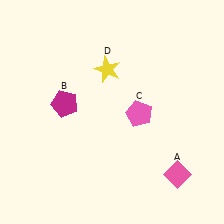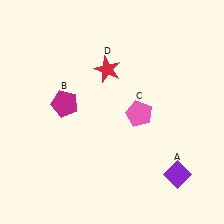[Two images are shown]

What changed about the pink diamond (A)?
In Image 1, A is pink. In Image 2, it changed to purple.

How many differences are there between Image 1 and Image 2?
There are 2 differences between the two images.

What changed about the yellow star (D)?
In Image 1, D is yellow. In Image 2, it changed to red.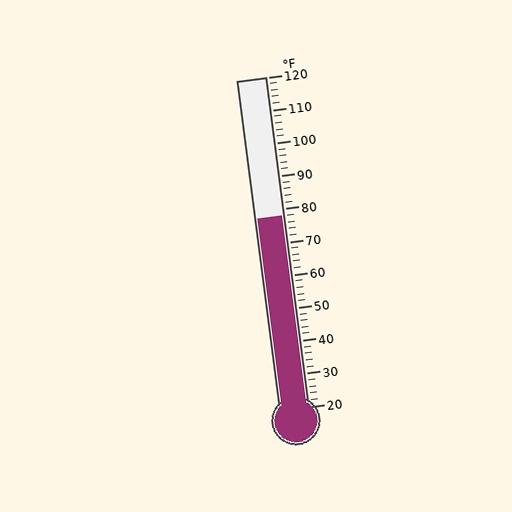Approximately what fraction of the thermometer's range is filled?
The thermometer is filled to approximately 60% of its range.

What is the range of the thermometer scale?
The thermometer scale ranges from 20°F to 120°F.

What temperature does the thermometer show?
The thermometer shows approximately 78°F.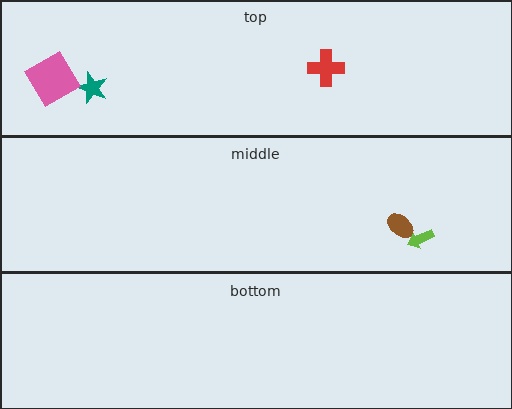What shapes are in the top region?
The teal star, the red cross, the pink diamond.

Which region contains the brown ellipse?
The middle region.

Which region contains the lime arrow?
The middle region.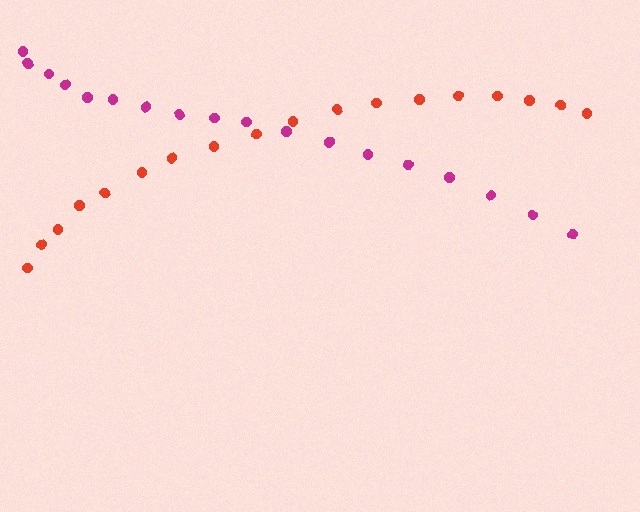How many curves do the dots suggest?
There are 2 distinct paths.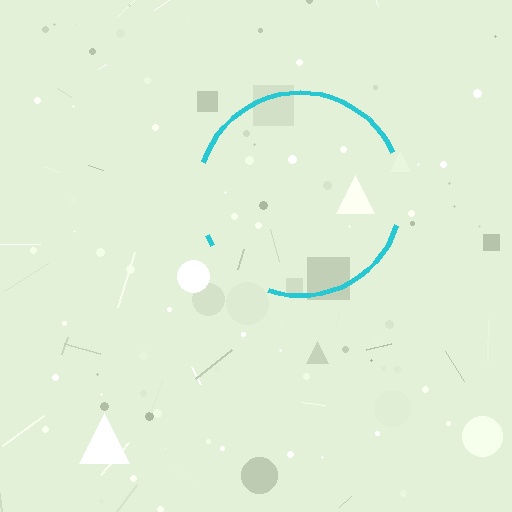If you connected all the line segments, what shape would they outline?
They would outline a circle.